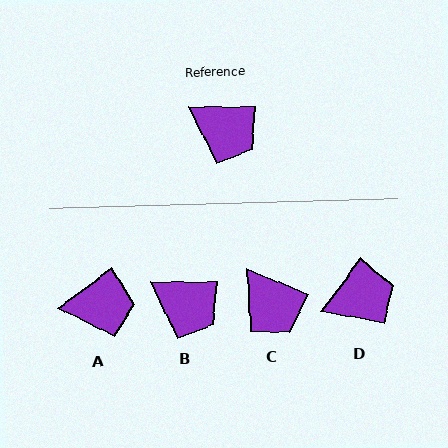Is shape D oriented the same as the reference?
No, it is off by about 54 degrees.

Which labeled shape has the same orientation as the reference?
B.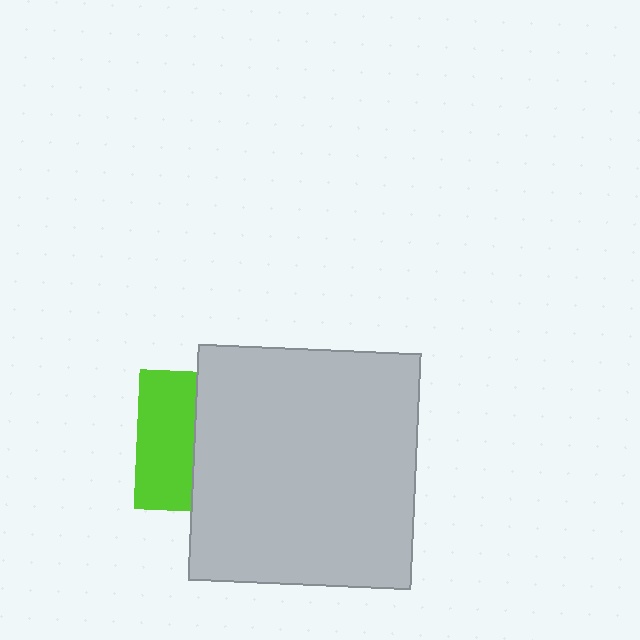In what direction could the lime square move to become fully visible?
The lime square could move left. That would shift it out from behind the light gray rectangle entirely.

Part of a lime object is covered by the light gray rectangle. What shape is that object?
It is a square.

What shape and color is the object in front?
The object in front is a light gray rectangle.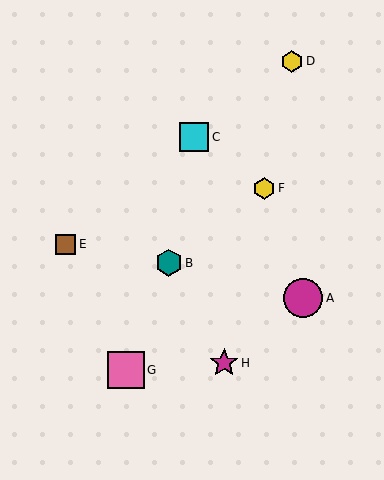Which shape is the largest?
The magenta circle (labeled A) is the largest.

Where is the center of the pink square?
The center of the pink square is at (126, 370).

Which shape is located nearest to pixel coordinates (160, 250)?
The teal hexagon (labeled B) at (169, 263) is nearest to that location.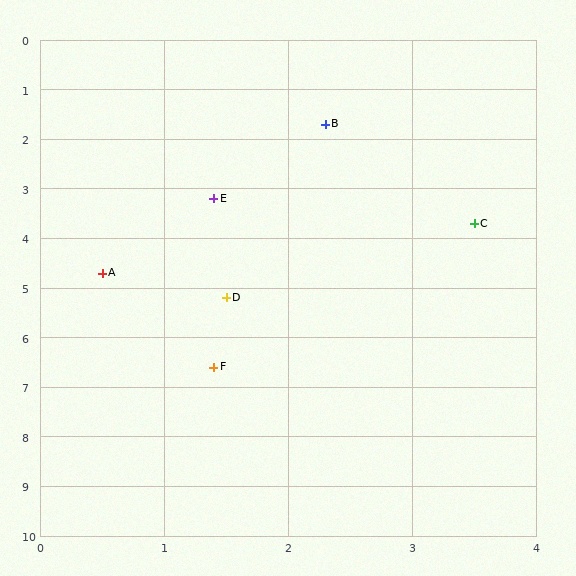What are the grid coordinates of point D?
Point D is at approximately (1.5, 5.2).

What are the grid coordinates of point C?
Point C is at approximately (3.5, 3.7).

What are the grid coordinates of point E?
Point E is at approximately (1.4, 3.2).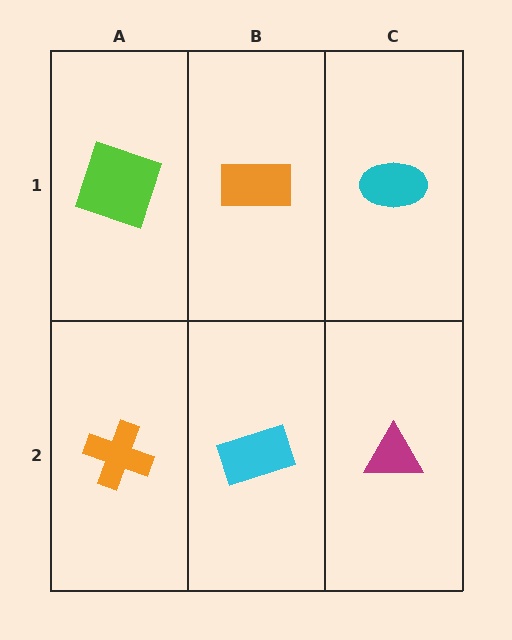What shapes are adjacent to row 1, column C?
A magenta triangle (row 2, column C), an orange rectangle (row 1, column B).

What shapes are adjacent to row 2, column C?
A cyan ellipse (row 1, column C), a cyan rectangle (row 2, column B).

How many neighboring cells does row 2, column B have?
3.